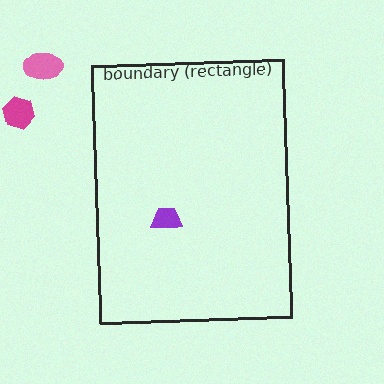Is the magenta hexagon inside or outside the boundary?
Outside.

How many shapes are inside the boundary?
1 inside, 2 outside.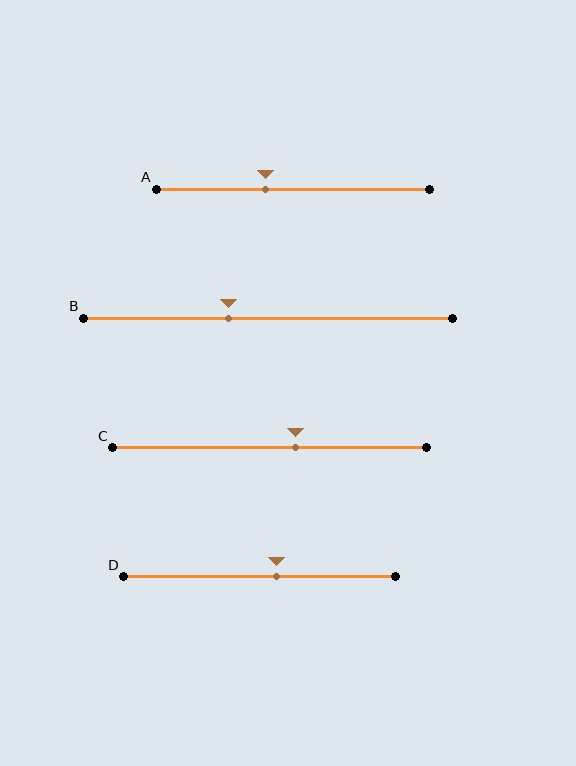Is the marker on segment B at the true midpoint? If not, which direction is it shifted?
No, the marker on segment B is shifted to the left by about 11% of the segment length.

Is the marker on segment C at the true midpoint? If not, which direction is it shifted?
No, the marker on segment C is shifted to the right by about 8% of the segment length.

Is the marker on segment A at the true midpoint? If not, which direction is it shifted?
No, the marker on segment A is shifted to the left by about 10% of the segment length.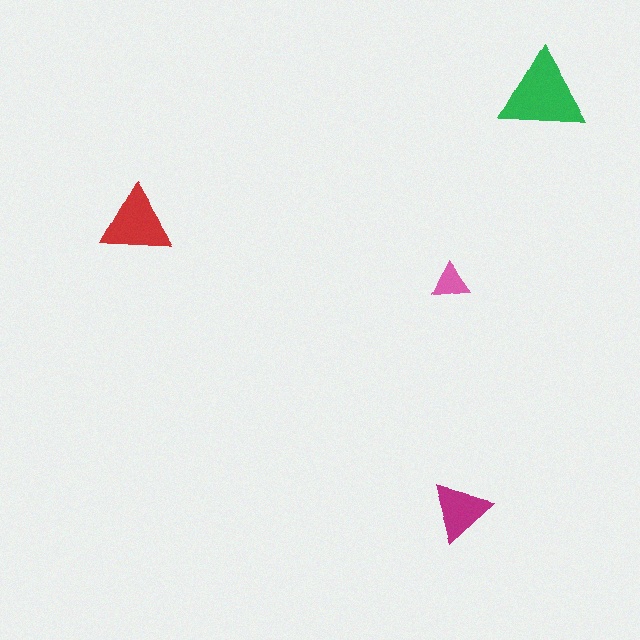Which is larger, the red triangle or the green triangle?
The green one.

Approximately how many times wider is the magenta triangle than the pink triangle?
About 1.5 times wider.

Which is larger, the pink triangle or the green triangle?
The green one.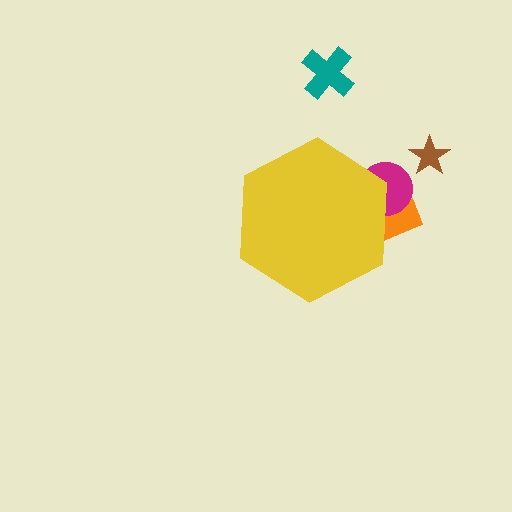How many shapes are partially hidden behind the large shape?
2 shapes are partially hidden.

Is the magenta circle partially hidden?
Yes, the magenta circle is partially hidden behind the yellow hexagon.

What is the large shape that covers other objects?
A yellow hexagon.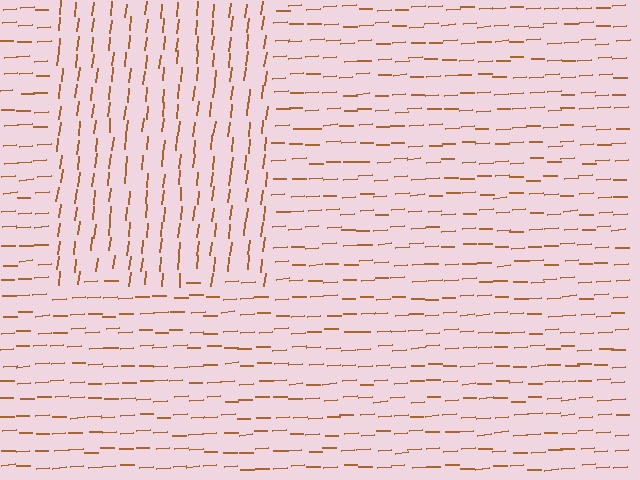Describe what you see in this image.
The image is filled with small brown line segments. A rectangle region in the image has lines oriented differently from the surrounding lines, creating a visible texture boundary.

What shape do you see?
I see a rectangle.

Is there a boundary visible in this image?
Yes, there is a texture boundary formed by a change in line orientation.